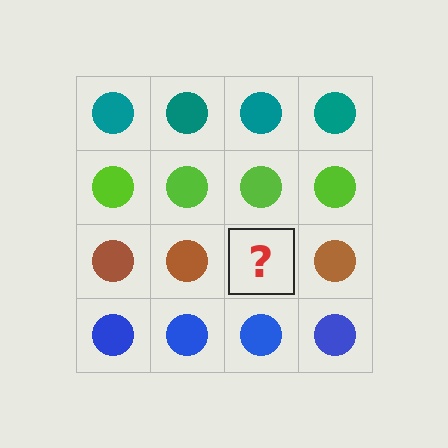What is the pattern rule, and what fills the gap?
The rule is that each row has a consistent color. The gap should be filled with a brown circle.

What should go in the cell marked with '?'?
The missing cell should contain a brown circle.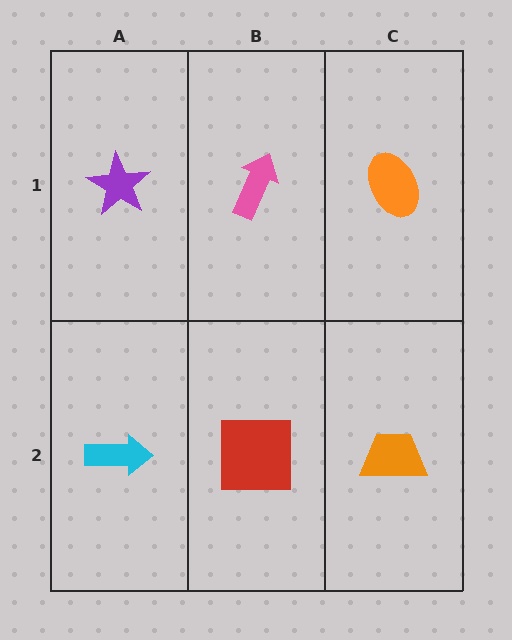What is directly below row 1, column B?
A red square.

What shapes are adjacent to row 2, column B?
A pink arrow (row 1, column B), a cyan arrow (row 2, column A), an orange trapezoid (row 2, column C).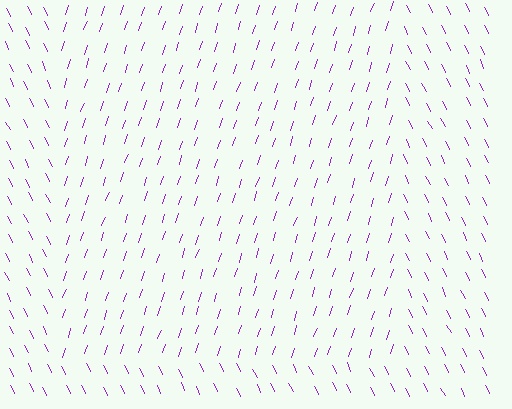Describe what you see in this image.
The image is filled with small purple line segments. A rectangle region in the image has lines oriented differently from the surrounding lines, creating a visible texture boundary.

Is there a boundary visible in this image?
Yes, there is a texture boundary formed by a change in line orientation.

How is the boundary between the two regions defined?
The boundary is defined purely by a change in line orientation (approximately 45 degrees difference). All lines are the same color and thickness.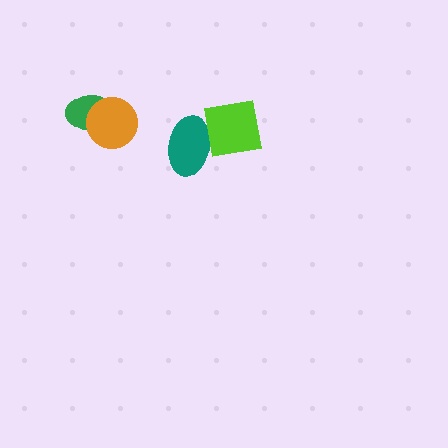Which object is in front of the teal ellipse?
The lime square is in front of the teal ellipse.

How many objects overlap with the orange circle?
1 object overlaps with the orange circle.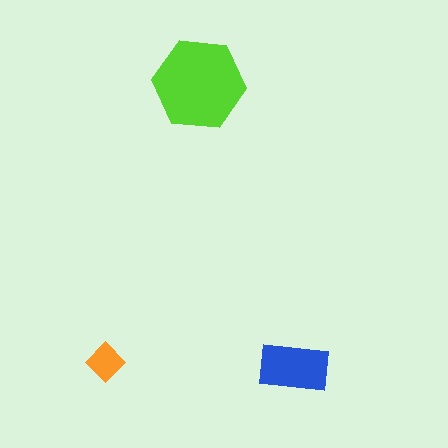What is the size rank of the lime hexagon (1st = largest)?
1st.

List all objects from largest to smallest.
The lime hexagon, the blue rectangle, the orange diamond.